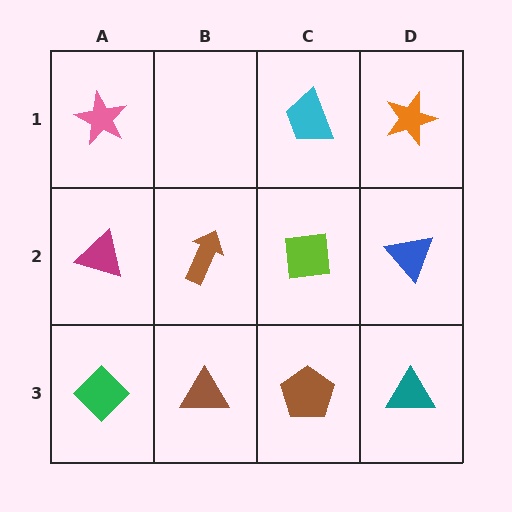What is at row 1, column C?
A cyan trapezoid.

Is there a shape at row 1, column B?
No, that cell is empty.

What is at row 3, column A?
A green diamond.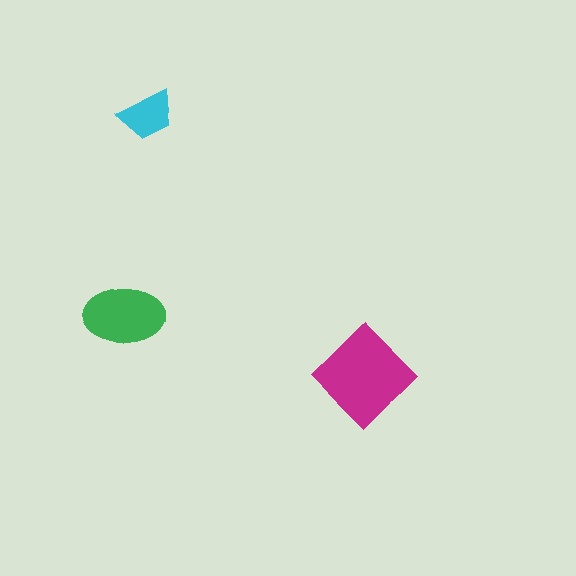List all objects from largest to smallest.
The magenta diamond, the green ellipse, the cyan trapezoid.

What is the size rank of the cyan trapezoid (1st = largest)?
3rd.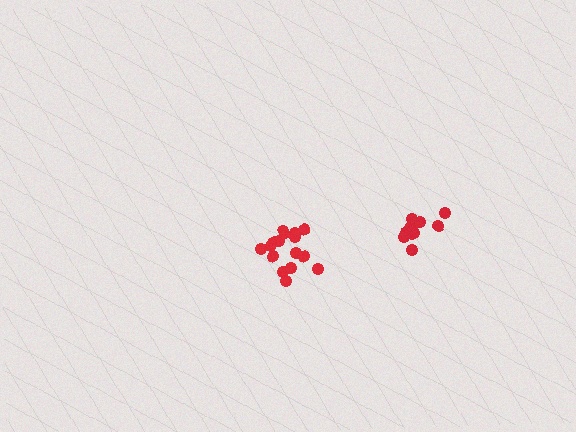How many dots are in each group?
Group 1: 16 dots, Group 2: 12 dots (28 total).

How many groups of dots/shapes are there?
There are 2 groups.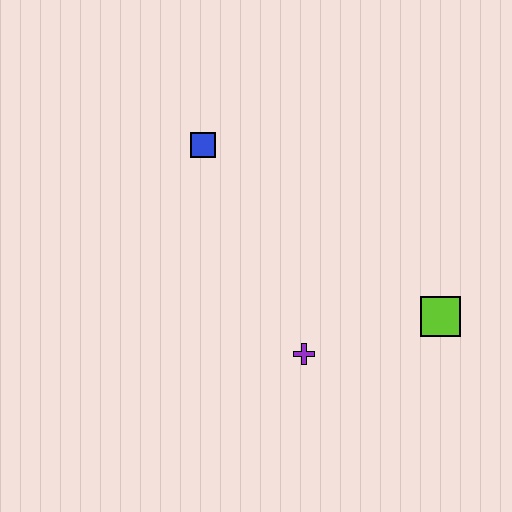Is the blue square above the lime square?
Yes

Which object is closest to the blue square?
The purple cross is closest to the blue square.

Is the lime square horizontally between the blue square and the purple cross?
No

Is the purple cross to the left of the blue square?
No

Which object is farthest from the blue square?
The lime square is farthest from the blue square.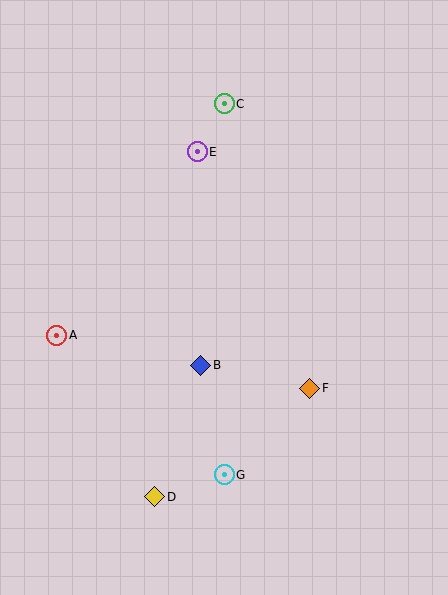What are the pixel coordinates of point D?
Point D is at (155, 497).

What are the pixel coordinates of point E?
Point E is at (197, 152).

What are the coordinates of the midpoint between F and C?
The midpoint between F and C is at (267, 246).